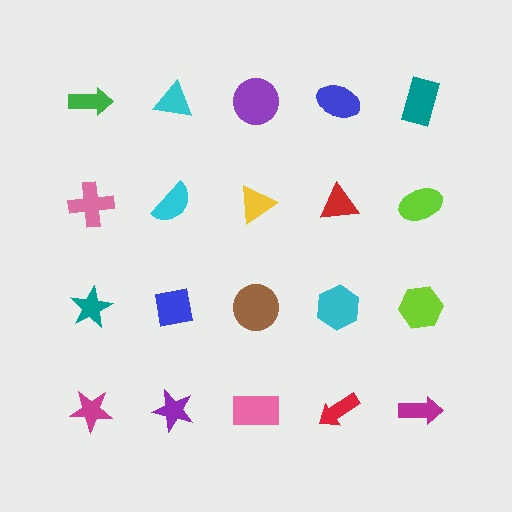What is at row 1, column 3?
A purple circle.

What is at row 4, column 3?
A pink rectangle.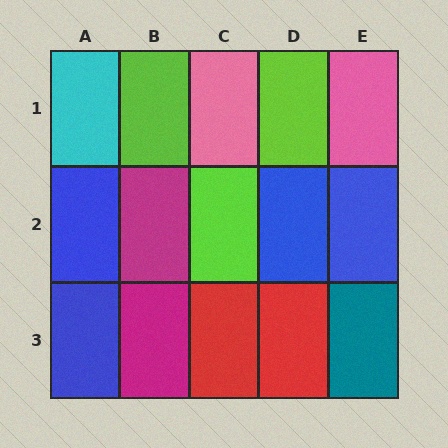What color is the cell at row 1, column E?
Pink.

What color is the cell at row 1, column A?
Cyan.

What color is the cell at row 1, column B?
Lime.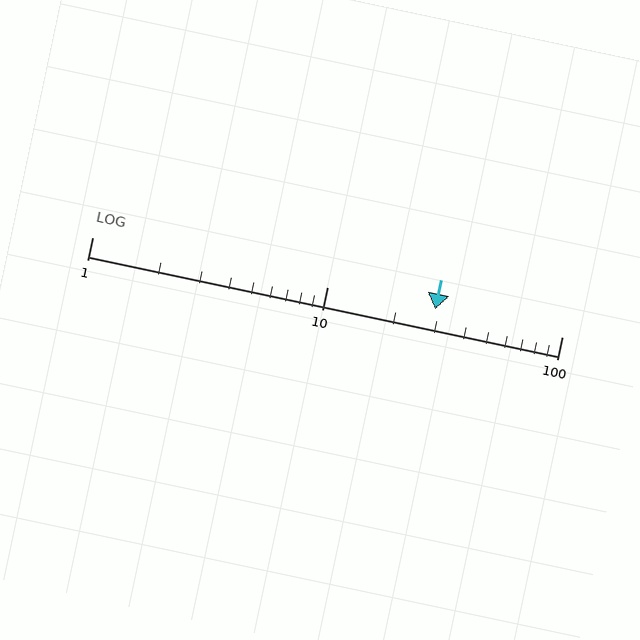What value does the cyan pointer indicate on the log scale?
The pointer indicates approximately 29.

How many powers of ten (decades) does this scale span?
The scale spans 2 decades, from 1 to 100.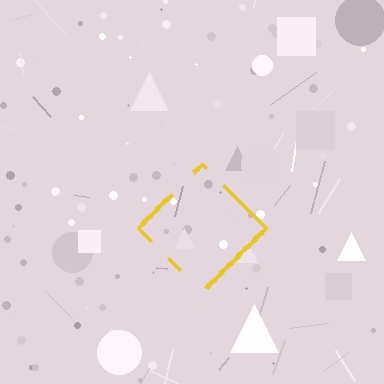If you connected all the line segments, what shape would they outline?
They would outline a diamond.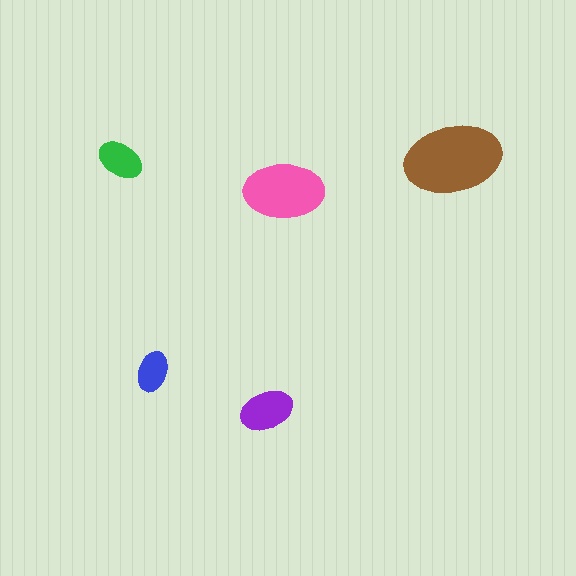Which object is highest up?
The brown ellipse is topmost.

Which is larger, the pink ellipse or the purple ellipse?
The pink one.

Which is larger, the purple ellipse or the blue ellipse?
The purple one.